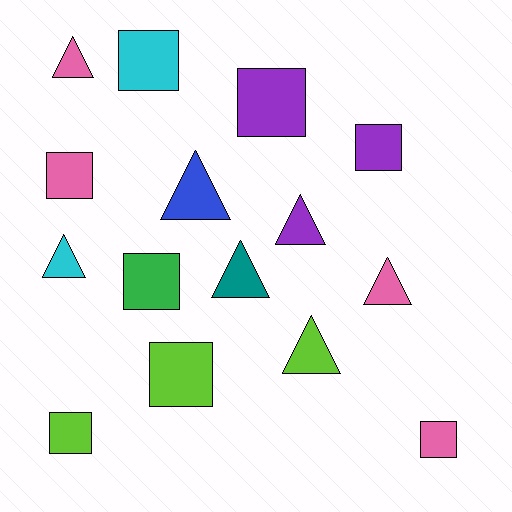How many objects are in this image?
There are 15 objects.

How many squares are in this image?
There are 8 squares.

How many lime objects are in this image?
There are 3 lime objects.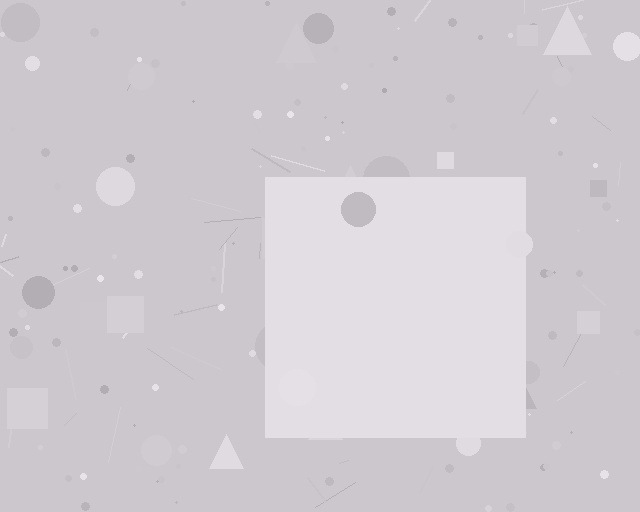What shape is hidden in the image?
A square is hidden in the image.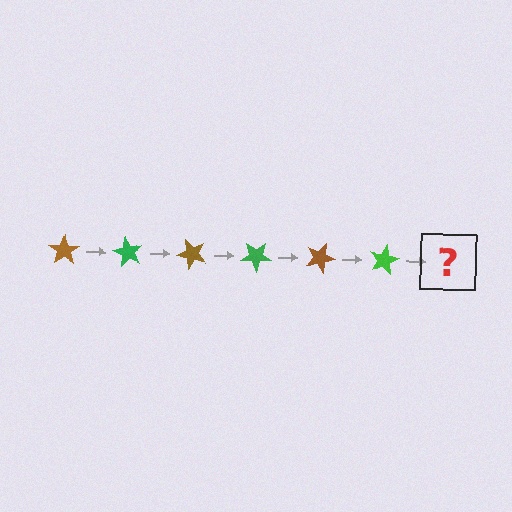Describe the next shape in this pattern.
It should be a brown star, rotated 360 degrees from the start.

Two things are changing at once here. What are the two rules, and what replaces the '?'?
The two rules are that it rotates 60 degrees each step and the color cycles through brown and green. The '?' should be a brown star, rotated 360 degrees from the start.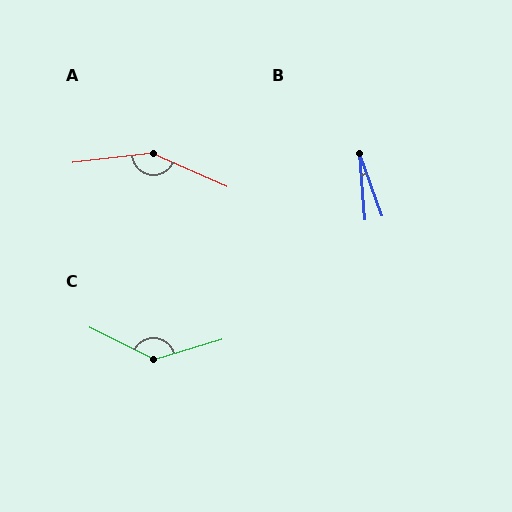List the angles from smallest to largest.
B (15°), C (137°), A (150°).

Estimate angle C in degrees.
Approximately 137 degrees.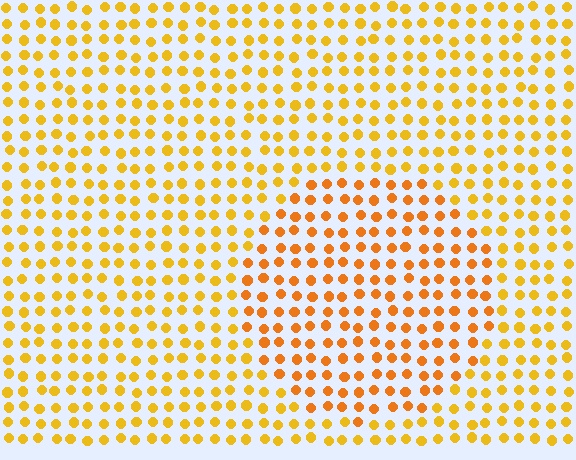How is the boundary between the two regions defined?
The boundary is defined purely by a slight shift in hue (about 20 degrees). Spacing, size, and orientation are identical on both sides.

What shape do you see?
I see a circle.